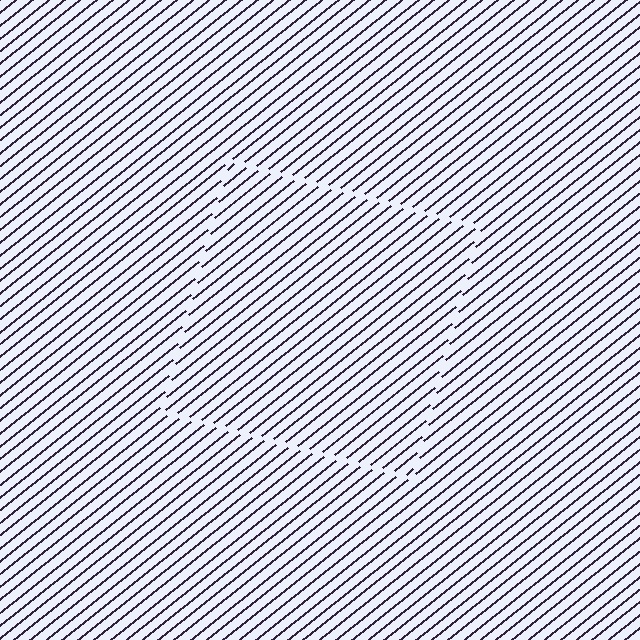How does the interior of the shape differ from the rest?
The interior of the shape contains the same grating, shifted by half a period — the contour is defined by the phase discontinuity where line-ends from the inner and outer gratings abut.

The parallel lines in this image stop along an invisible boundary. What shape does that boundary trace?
An illusory square. The interior of the shape contains the same grating, shifted by half a period — the contour is defined by the phase discontinuity where line-ends from the inner and outer gratings abut.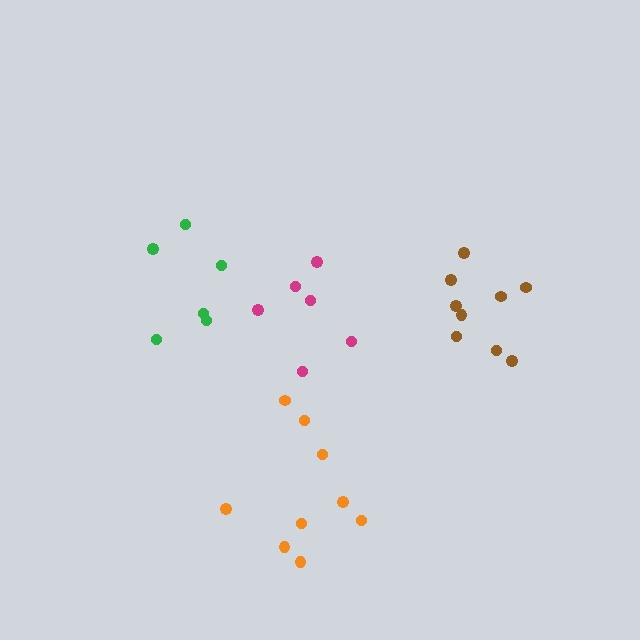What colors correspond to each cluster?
The clusters are colored: green, brown, orange, magenta.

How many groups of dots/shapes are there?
There are 4 groups.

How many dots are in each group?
Group 1: 6 dots, Group 2: 9 dots, Group 3: 9 dots, Group 4: 6 dots (30 total).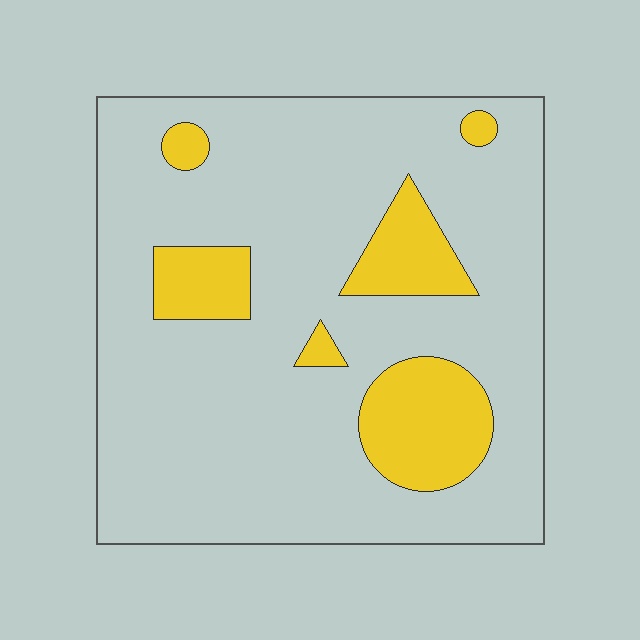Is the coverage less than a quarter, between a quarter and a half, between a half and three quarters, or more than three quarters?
Less than a quarter.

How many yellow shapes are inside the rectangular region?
6.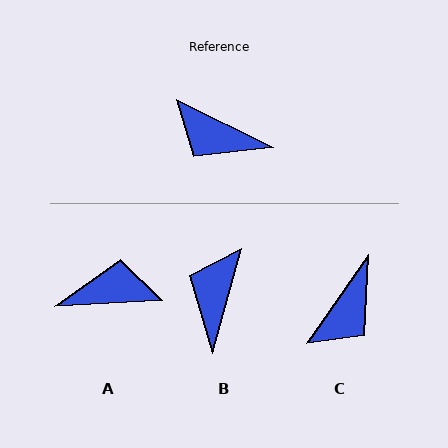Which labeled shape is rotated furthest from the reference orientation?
A, about 151 degrees away.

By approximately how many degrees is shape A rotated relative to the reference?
Approximately 151 degrees clockwise.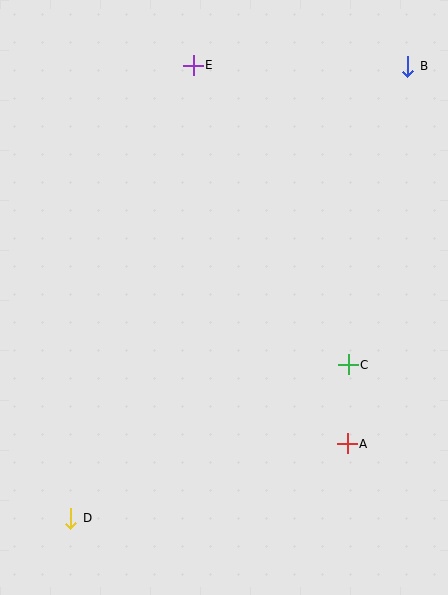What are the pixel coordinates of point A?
Point A is at (347, 444).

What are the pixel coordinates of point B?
Point B is at (408, 66).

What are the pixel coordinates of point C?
Point C is at (348, 365).